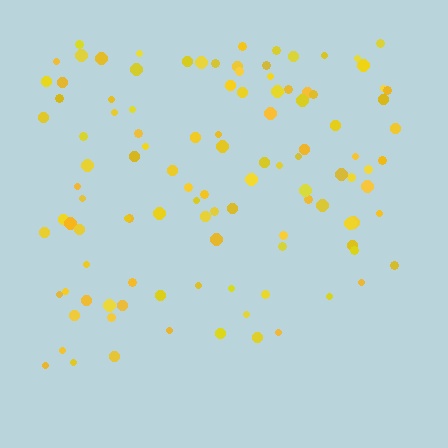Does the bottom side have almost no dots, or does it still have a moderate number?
Still a moderate number, just noticeably fewer than the top.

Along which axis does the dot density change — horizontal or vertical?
Vertical.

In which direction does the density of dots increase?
From bottom to top, with the top side densest.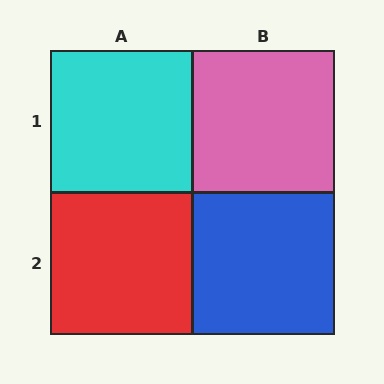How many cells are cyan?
1 cell is cyan.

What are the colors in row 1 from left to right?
Cyan, pink.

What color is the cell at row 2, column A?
Red.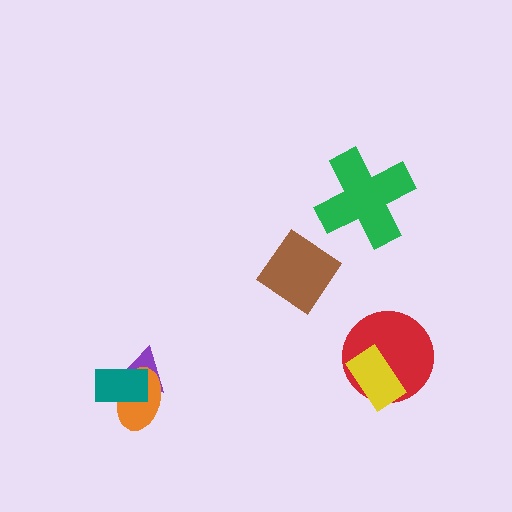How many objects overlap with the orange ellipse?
2 objects overlap with the orange ellipse.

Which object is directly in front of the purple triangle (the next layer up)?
The orange ellipse is directly in front of the purple triangle.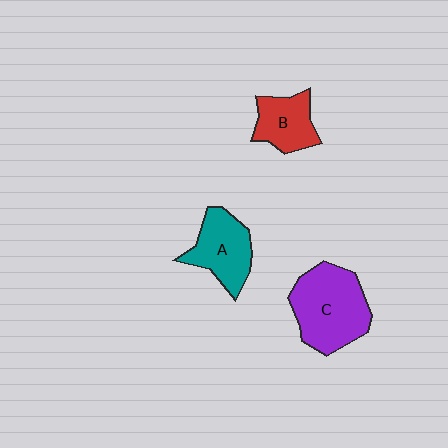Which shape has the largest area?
Shape C (purple).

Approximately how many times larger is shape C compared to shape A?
Approximately 1.4 times.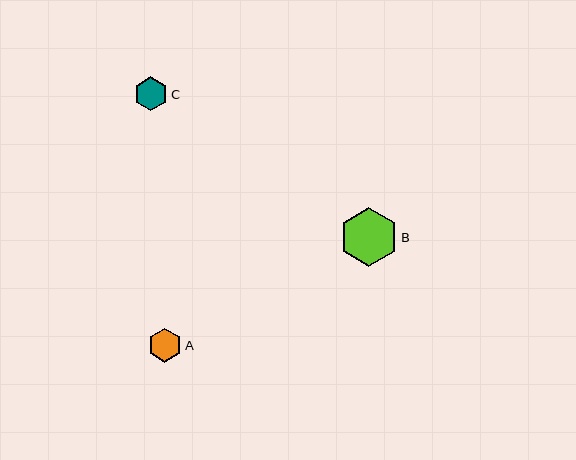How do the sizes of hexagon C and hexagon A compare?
Hexagon C and hexagon A are approximately the same size.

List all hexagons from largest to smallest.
From largest to smallest: B, C, A.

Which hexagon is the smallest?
Hexagon A is the smallest with a size of approximately 34 pixels.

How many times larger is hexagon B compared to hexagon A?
Hexagon B is approximately 1.7 times the size of hexagon A.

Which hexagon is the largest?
Hexagon B is the largest with a size of approximately 59 pixels.